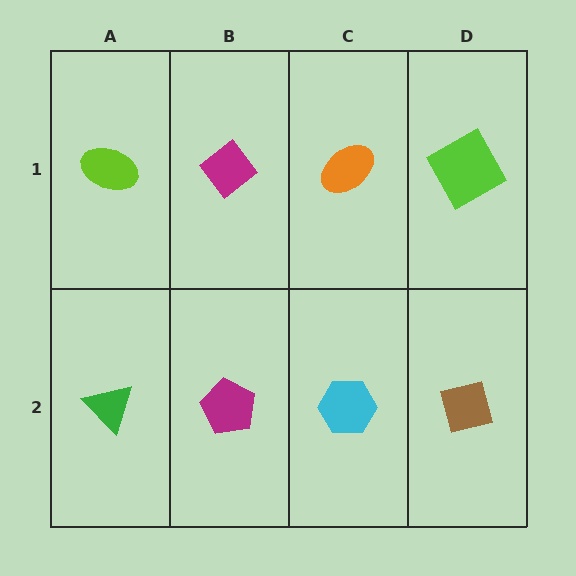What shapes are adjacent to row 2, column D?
A lime square (row 1, column D), a cyan hexagon (row 2, column C).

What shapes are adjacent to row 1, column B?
A magenta pentagon (row 2, column B), a lime ellipse (row 1, column A), an orange ellipse (row 1, column C).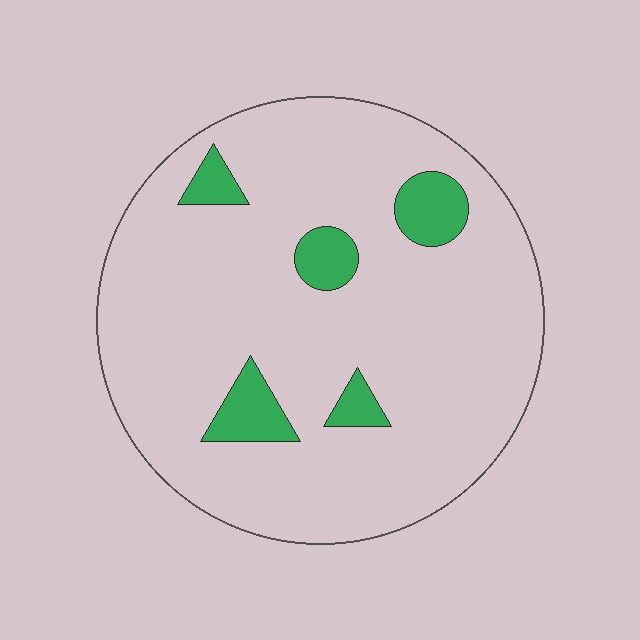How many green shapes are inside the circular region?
5.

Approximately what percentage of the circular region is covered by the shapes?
Approximately 10%.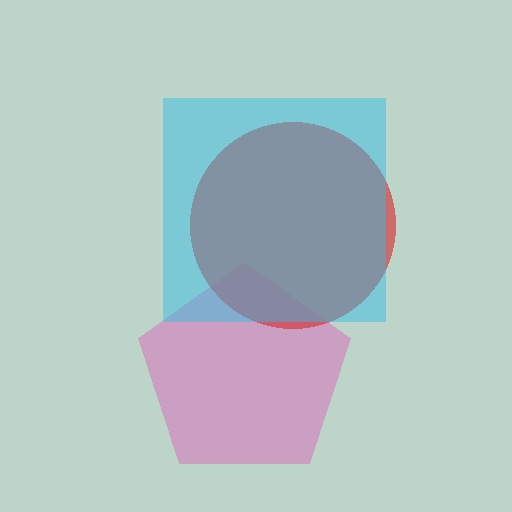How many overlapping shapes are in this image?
There are 3 overlapping shapes in the image.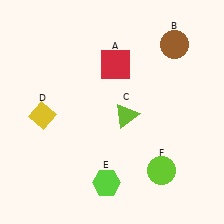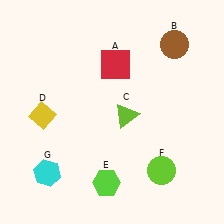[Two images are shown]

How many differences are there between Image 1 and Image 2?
There is 1 difference between the two images.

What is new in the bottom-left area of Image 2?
A cyan hexagon (G) was added in the bottom-left area of Image 2.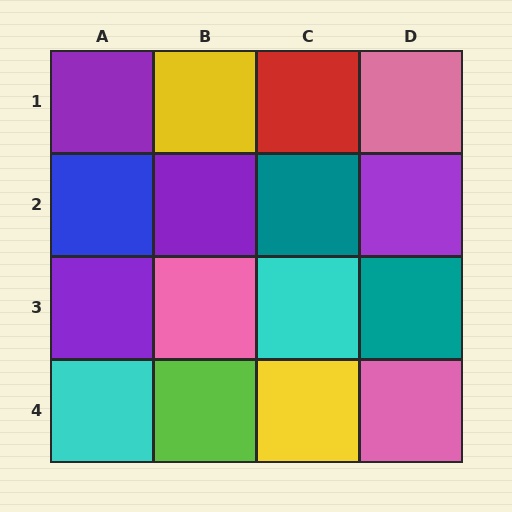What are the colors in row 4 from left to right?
Cyan, lime, yellow, pink.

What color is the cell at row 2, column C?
Teal.